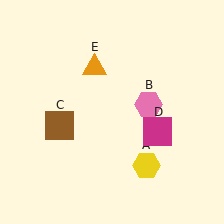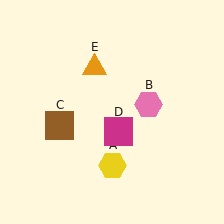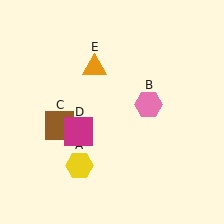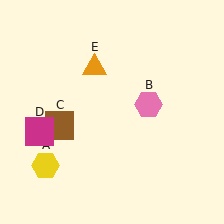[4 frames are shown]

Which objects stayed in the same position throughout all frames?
Pink hexagon (object B) and brown square (object C) and orange triangle (object E) remained stationary.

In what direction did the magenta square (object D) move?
The magenta square (object D) moved left.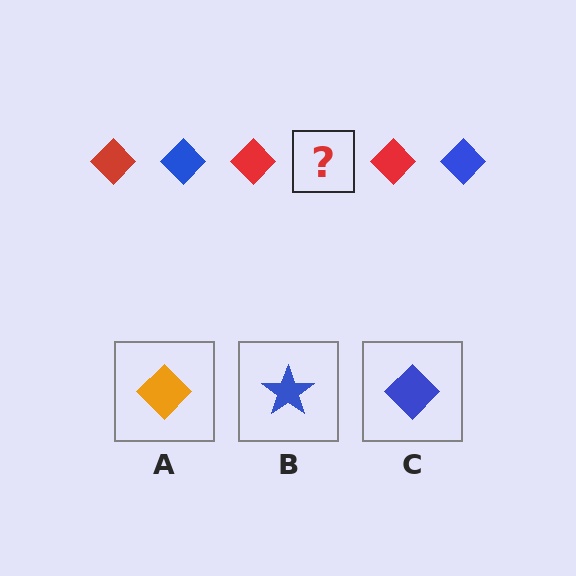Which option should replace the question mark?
Option C.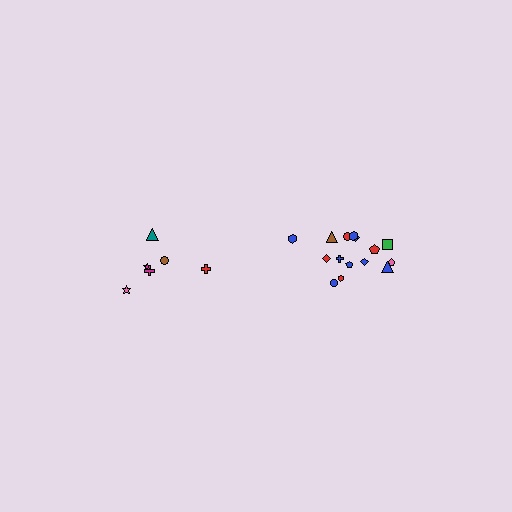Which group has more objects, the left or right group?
The right group.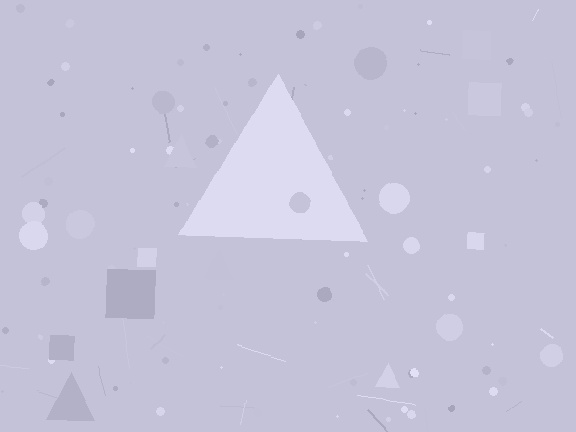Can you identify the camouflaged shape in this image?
The camouflaged shape is a triangle.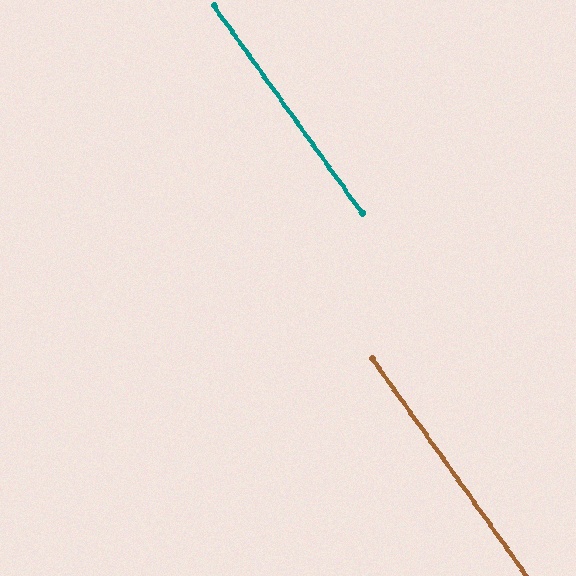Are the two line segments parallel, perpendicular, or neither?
Parallel — their directions differ by only 0.4°.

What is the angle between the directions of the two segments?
Approximately 0 degrees.